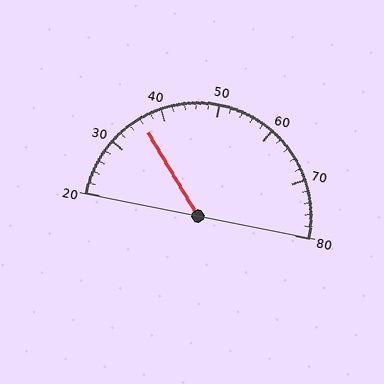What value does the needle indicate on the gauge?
The needle indicates approximately 36.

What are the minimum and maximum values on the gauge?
The gauge ranges from 20 to 80.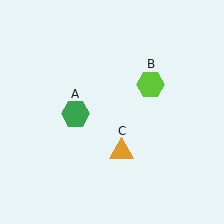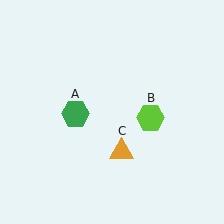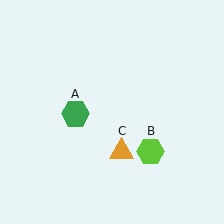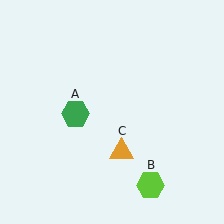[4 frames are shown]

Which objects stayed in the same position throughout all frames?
Green hexagon (object A) and orange triangle (object C) remained stationary.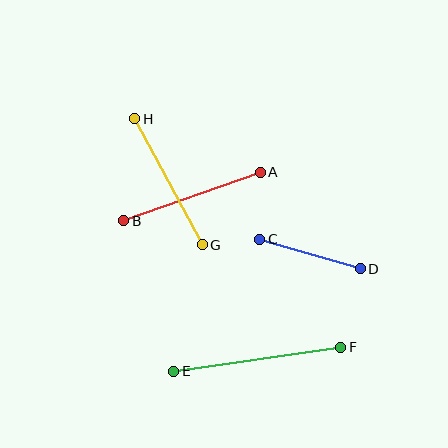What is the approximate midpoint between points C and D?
The midpoint is at approximately (310, 254) pixels.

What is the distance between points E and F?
The distance is approximately 169 pixels.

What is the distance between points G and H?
The distance is approximately 143 pixels.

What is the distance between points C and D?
The distance is approximately 105 pixels.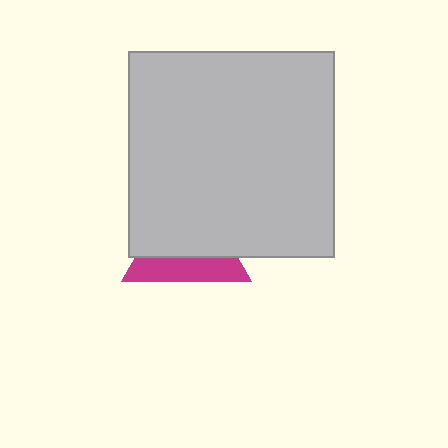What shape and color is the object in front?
The object in front is a light gray square.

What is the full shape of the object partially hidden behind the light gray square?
The partially hidden object is a magenta triangle.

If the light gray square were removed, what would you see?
You would see the complete magenta triangle.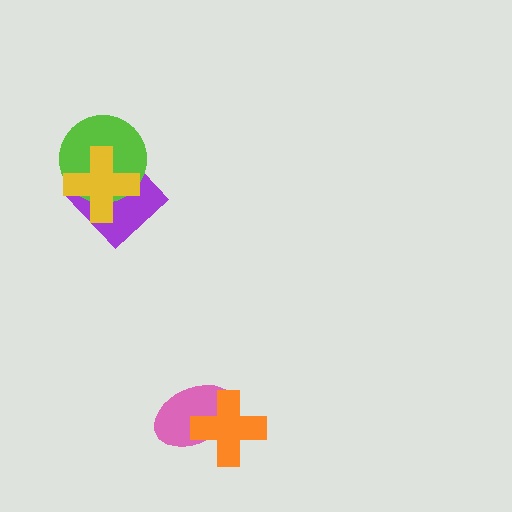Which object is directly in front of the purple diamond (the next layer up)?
The lime circle is directly in front of the purple diamond.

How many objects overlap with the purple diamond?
2 objects overlap with the purple diamond.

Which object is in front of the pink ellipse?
The orange cross is in front of the pink ellipse.